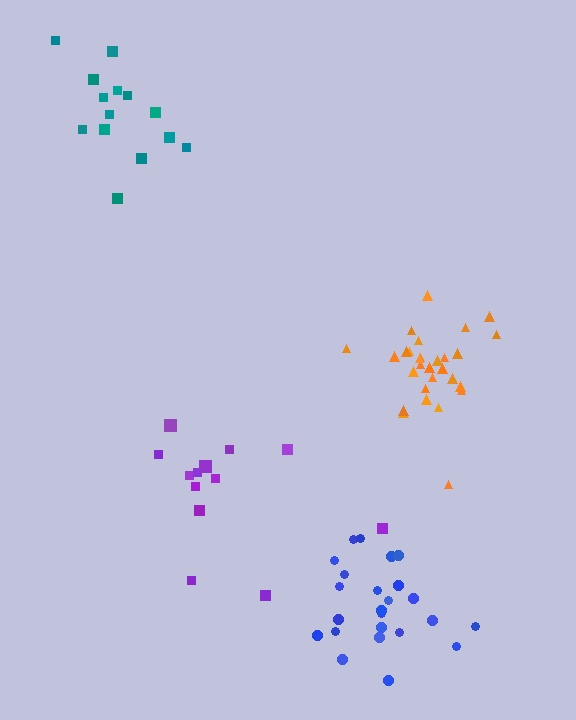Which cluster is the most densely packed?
Orange.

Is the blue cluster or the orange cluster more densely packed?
Orange.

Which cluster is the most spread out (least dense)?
Purple.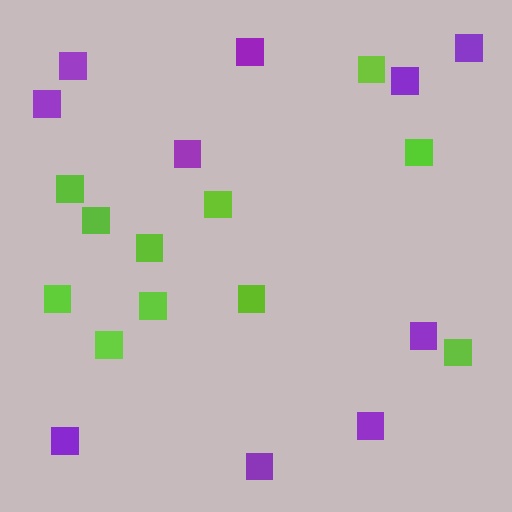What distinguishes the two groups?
There are 2 groups: one group of purple squares (10) and one group of lime squares (11).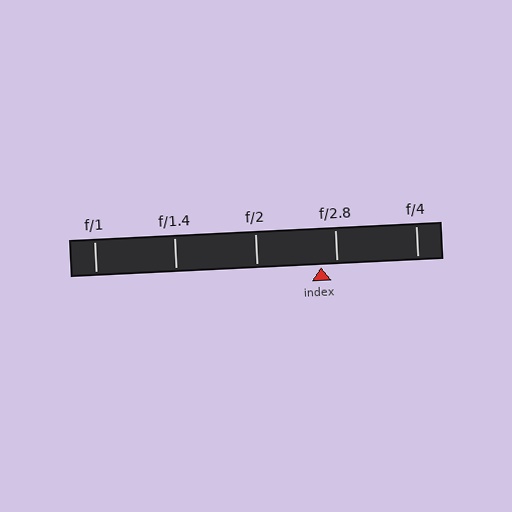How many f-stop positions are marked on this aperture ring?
There are 5 f-stop positions marked.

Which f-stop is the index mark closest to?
The index mark is closest to f/2.8.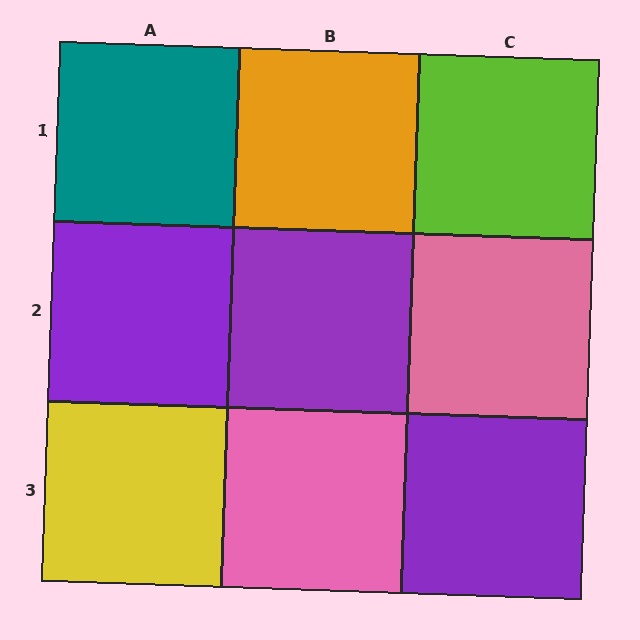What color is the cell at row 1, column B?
Orange.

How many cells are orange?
1 cell is orange.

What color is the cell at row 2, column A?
Purple.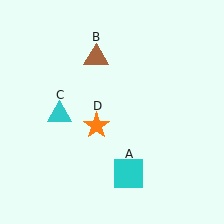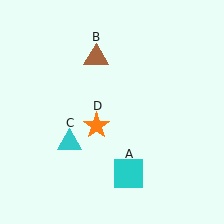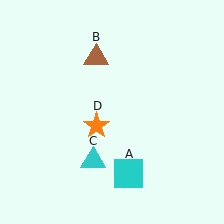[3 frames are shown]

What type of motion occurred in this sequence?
The cyan triangle (object C) rotated counterclockwise around the center of the scene.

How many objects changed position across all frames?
1 object changed position: cyan triangle (object C).